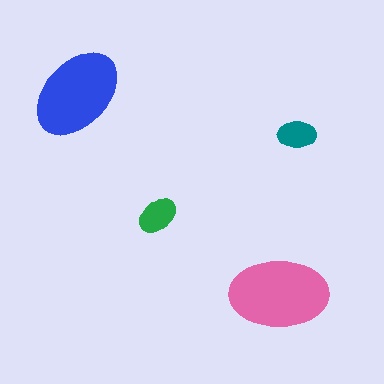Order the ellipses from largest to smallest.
the pink one, the blue one, the green one, the teal one.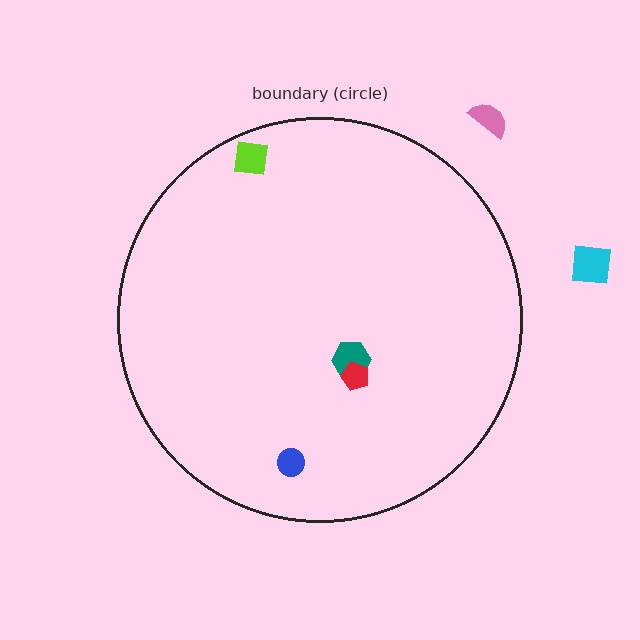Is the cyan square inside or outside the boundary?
Outside.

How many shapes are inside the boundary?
4 inside, 2 outside.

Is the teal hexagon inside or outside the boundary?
Inside.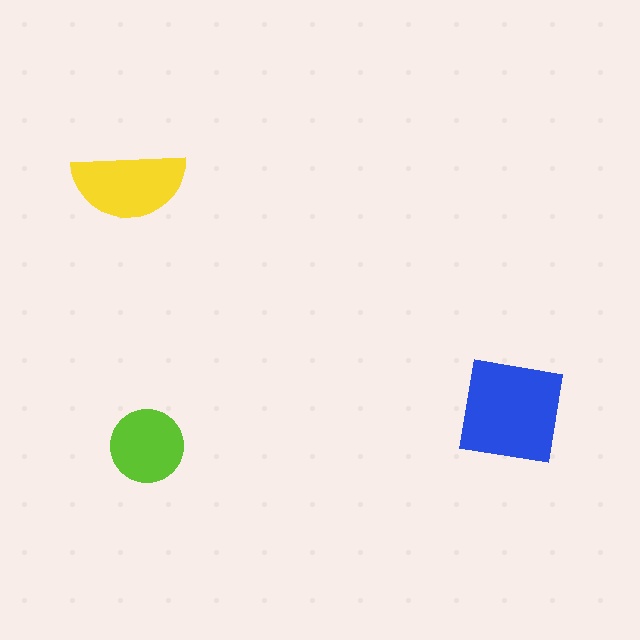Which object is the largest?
The blue square.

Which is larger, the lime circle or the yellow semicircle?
The yellow semicircle.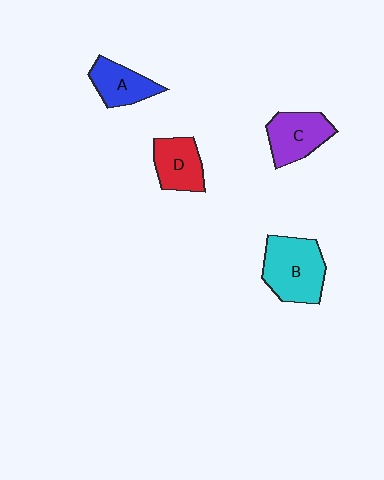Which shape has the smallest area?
Shape A (blue).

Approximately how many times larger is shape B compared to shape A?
Approximately 1.6 times.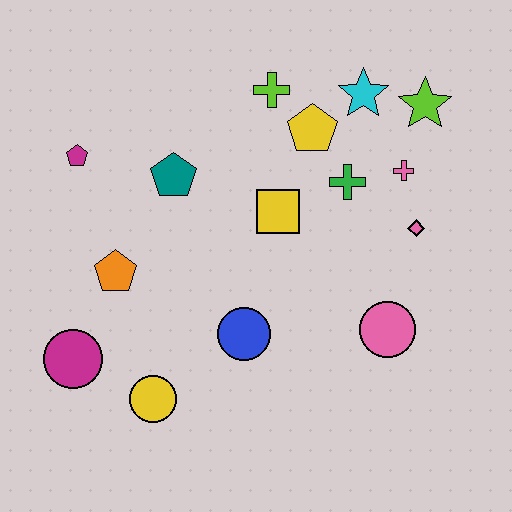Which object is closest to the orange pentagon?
The magenta circle is closest to the orange pentagon.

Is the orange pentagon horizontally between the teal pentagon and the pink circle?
No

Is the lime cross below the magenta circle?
No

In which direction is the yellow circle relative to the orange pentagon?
The yellow circle is below the orange pentagon.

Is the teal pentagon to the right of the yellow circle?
Yes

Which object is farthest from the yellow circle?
The lime star is farthest from the yellow circle.